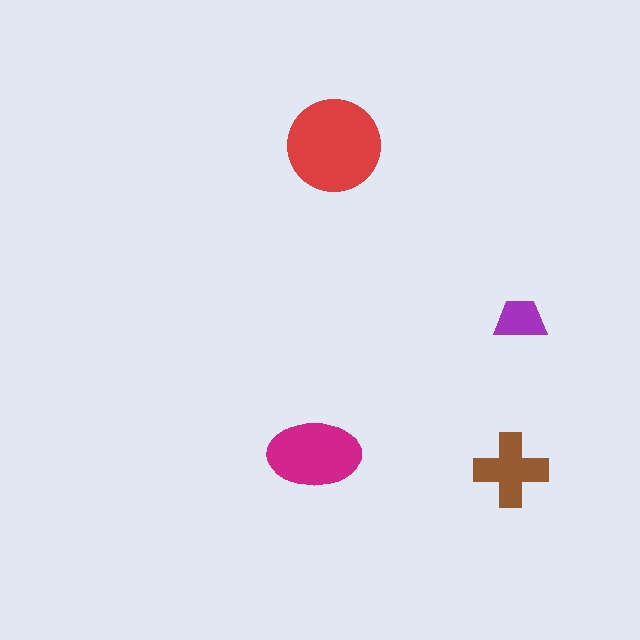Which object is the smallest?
The purple trapezoid.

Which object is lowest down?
The brown cross is bottommost.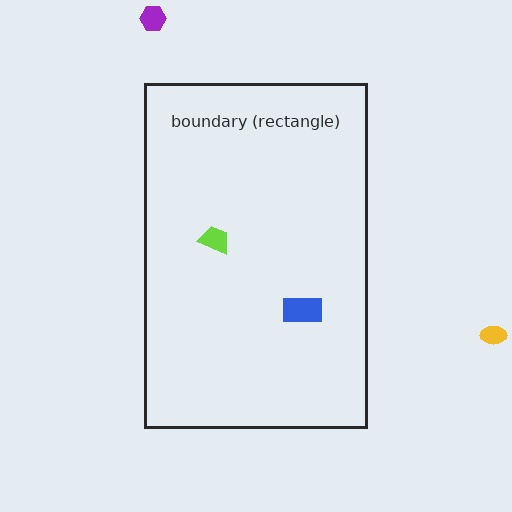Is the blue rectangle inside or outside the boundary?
Inside.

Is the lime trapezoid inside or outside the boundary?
Inside.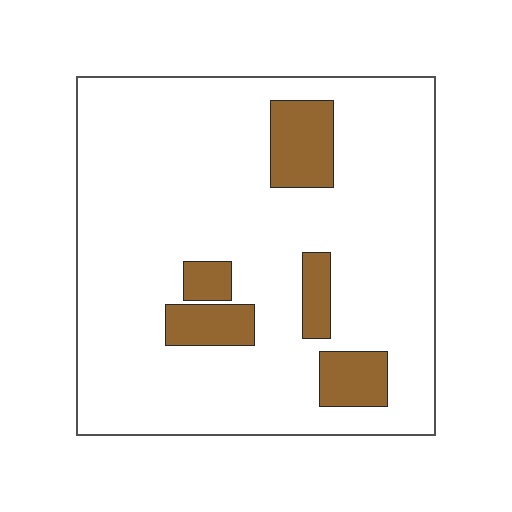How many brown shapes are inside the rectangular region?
5.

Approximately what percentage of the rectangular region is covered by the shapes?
Approximately 15%.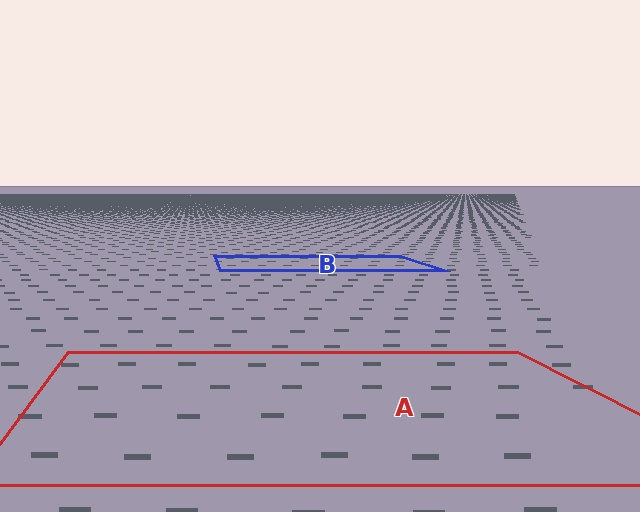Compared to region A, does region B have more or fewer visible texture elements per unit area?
Region B has more texture elements per unit area — they are packed more densely because it is farther away.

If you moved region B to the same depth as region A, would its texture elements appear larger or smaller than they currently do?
They would appear larger. At a closer depth, the same texture elements are projected at a bigger on-screen size.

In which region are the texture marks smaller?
The texture marks are smaller in region B, because it is farther away.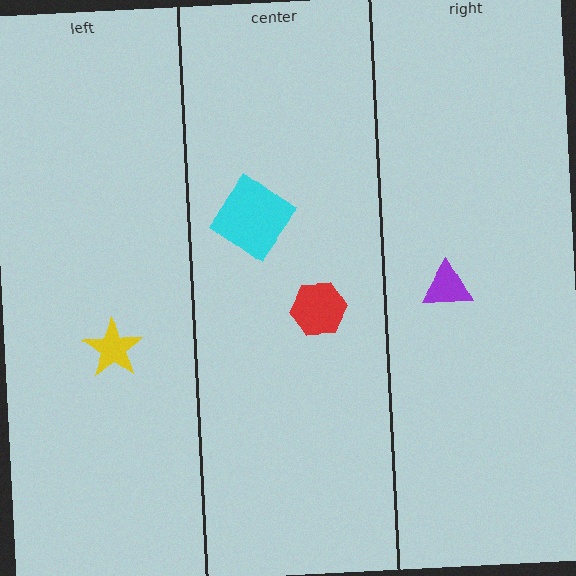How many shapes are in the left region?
1.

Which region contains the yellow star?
The left region.